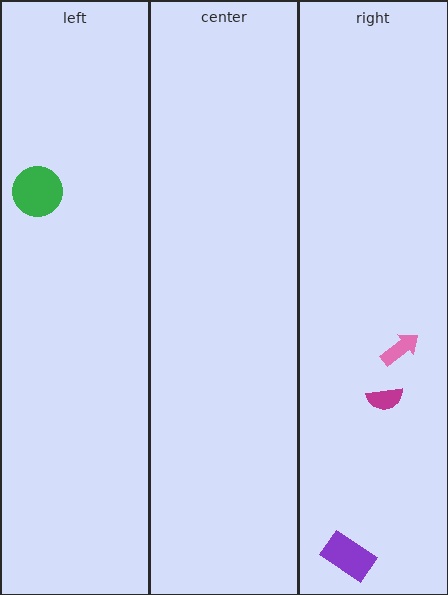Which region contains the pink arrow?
The right region.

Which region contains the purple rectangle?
The right region.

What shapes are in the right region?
The magenta semicircle, the purple rectangle, the pink arrow.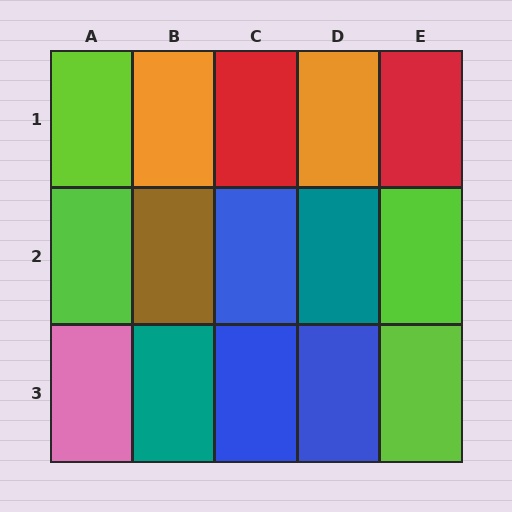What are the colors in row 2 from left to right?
Lime, brown, blue, teal, lime.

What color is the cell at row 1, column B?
Orange.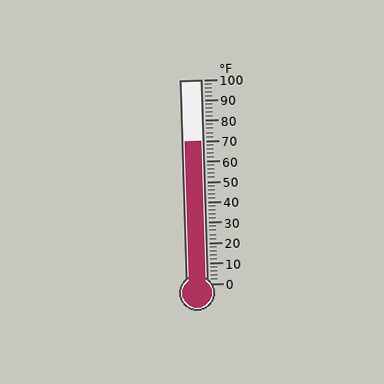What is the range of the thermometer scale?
The thermometer scale ranges from 0°F to 100°F.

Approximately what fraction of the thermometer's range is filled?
The thermometer is filled to approximately 70% of its range.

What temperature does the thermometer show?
The thermometer shows approximately 70°F.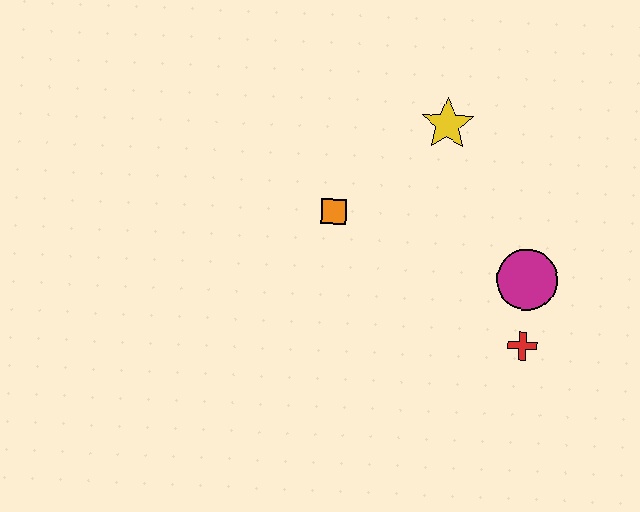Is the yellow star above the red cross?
Yes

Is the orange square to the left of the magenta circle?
Yes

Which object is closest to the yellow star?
The orange square is closest to the yellow star.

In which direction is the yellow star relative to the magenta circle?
The yellow star is above the magenta circle.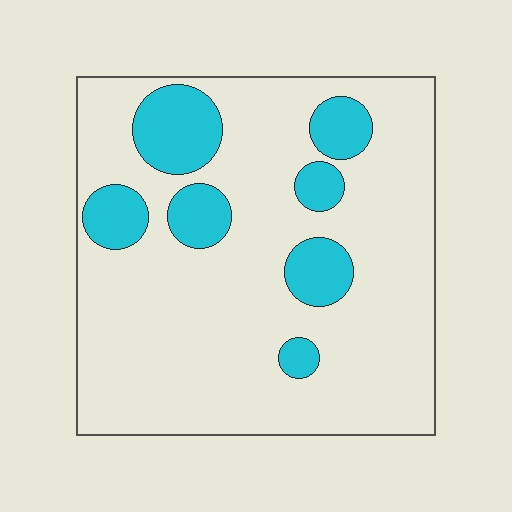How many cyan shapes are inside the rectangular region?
7.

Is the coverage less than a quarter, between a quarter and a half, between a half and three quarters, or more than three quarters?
Less than a quarter.